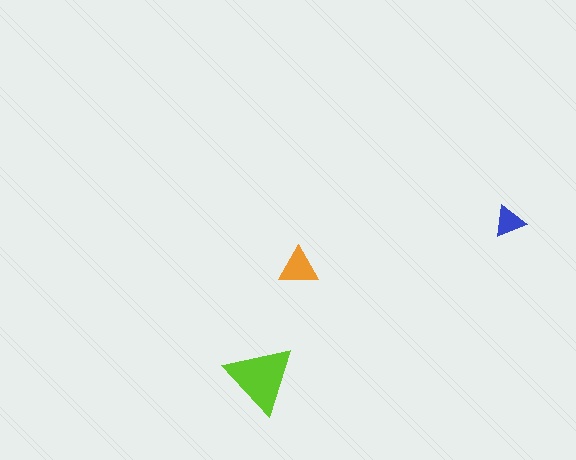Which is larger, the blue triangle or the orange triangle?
The orange one.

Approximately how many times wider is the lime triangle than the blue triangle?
About 2 times wider.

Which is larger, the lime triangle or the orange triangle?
The lime one.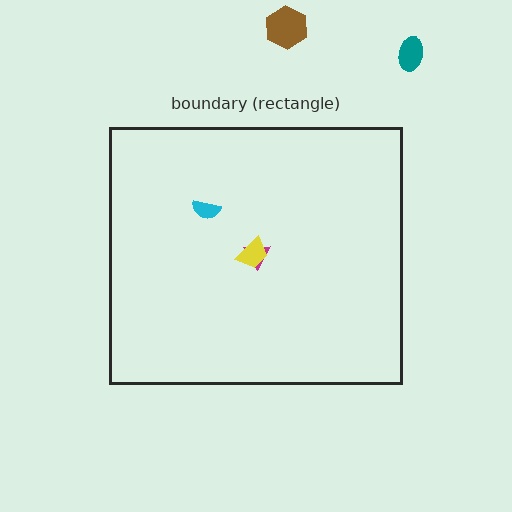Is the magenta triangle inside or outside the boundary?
Inside.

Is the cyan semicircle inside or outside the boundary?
Inside.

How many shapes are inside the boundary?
3 inside, 2 outside.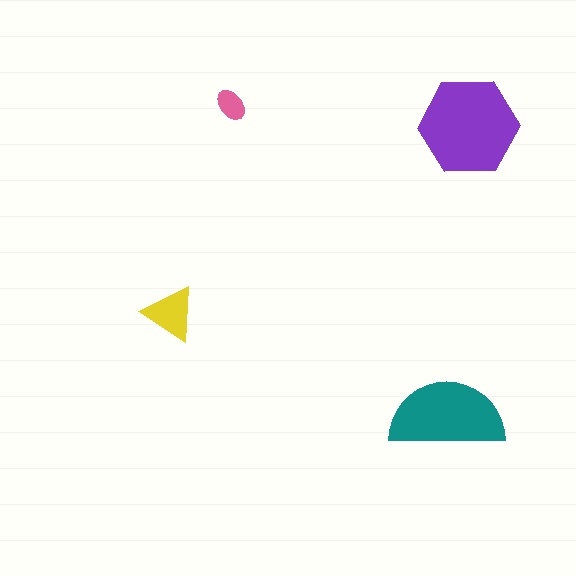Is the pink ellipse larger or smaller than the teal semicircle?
Smaller.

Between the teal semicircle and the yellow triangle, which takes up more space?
The teal semicircle.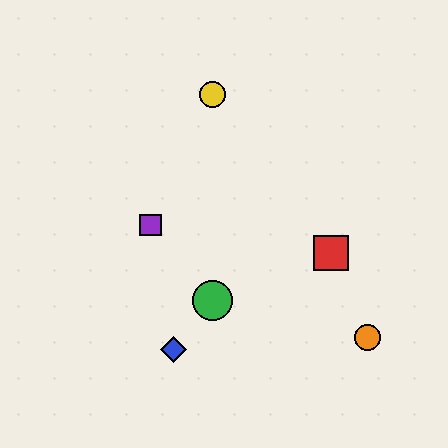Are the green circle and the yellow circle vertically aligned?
Yes, both are at x≈213.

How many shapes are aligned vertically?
2 shapes (the green circle, the yellow circle) are aligned vertically.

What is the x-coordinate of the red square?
The red square is at x≈331.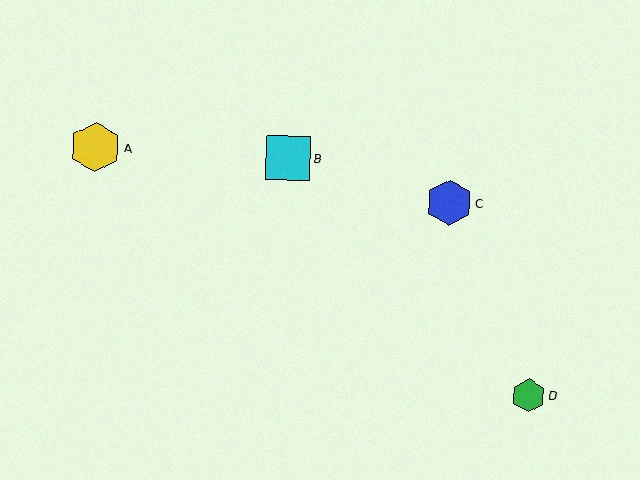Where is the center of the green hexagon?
The center of the green hexagon is at (529, 396).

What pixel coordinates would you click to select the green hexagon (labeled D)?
Click at (529, 396) to select the green hexagon D.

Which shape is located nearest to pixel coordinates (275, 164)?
The cyan square (labeled B) at (288, 158) is nearest to that location.